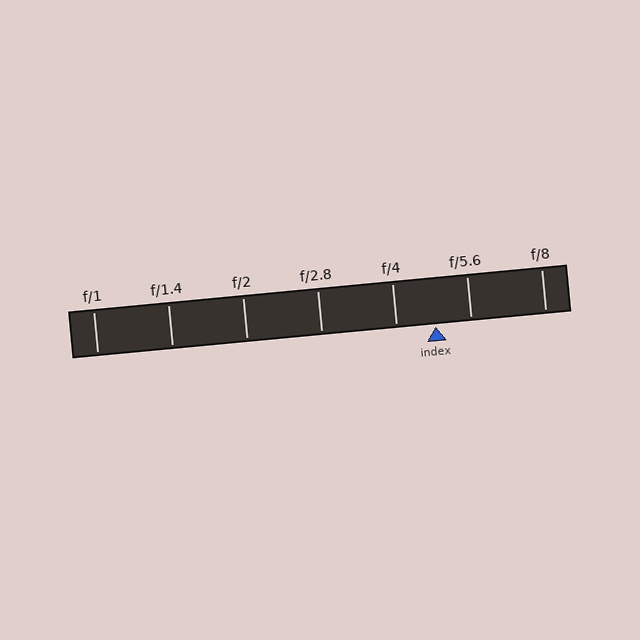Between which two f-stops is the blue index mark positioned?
The index mark is between f/4 and f/5.6.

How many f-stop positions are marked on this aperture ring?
There are 7 f-stop positions marked.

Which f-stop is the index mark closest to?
The index mark is closest to f/5.6.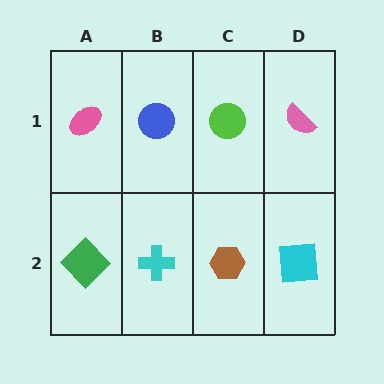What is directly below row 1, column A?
A green diamond.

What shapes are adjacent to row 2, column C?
A lime circle (row 1, column C), a cyan cross (row 2, column B), a cyan square (row 2, column D).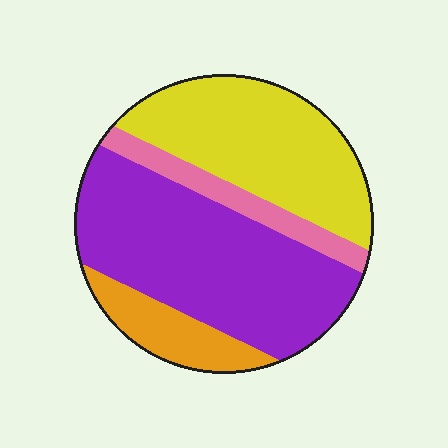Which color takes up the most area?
Purple, at roughly 45%.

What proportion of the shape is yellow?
Yellow takes up between a quarter and a half of the shape.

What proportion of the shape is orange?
Orange takes up less than a quarter of the shape.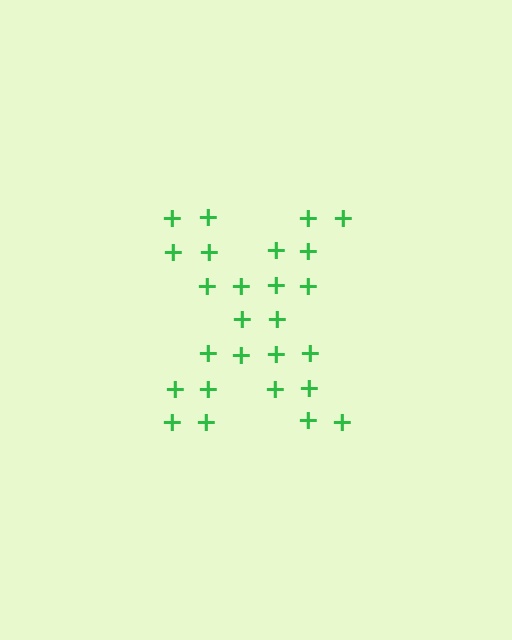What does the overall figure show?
The overall figure shows the letter X.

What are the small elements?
The small elements are plus signs.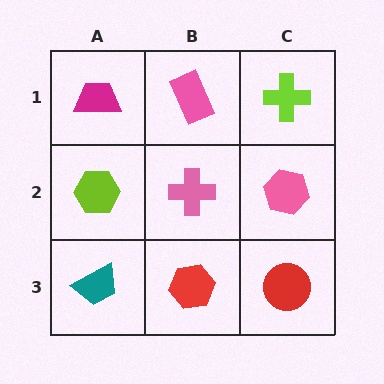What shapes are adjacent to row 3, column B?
A pink cross (row 2, column B), a teal trapezoid (row 3, column A), a red circle (row 3, column C).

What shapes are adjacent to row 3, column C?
A pink hexagon (row 2, column C), a red hexagon (row 3, column B).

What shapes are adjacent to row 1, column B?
A pink cross (row 2, column B), a magenta trapezoid (row 1, column A), a lime cross (row 1, column C).